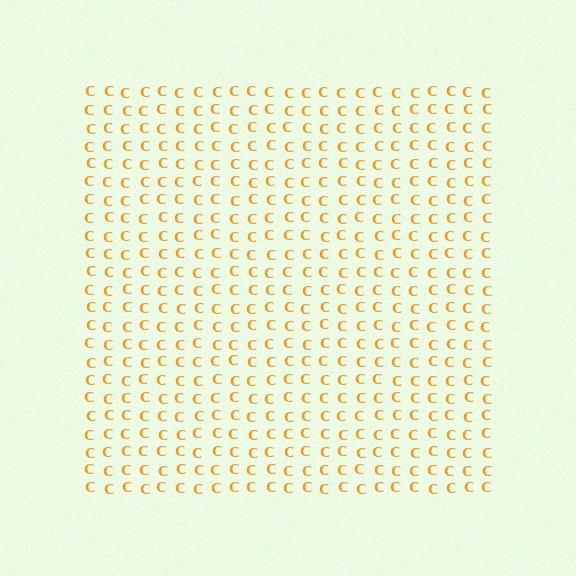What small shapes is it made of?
It is made of small letter C's.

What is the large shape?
The large shape is a square.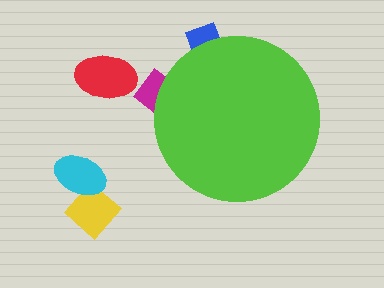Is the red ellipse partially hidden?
No, the red ellipse is fully visible.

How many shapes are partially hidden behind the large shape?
2 shapes are partially hidden.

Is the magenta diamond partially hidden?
Yes, the magenta diamond is partially hidden behind the lime circle.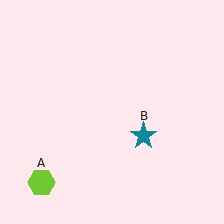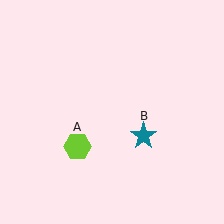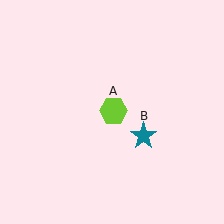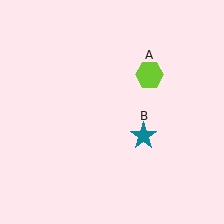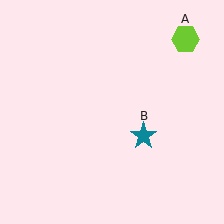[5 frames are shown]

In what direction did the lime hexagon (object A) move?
The lime hexagon (object A) moved up and to the right.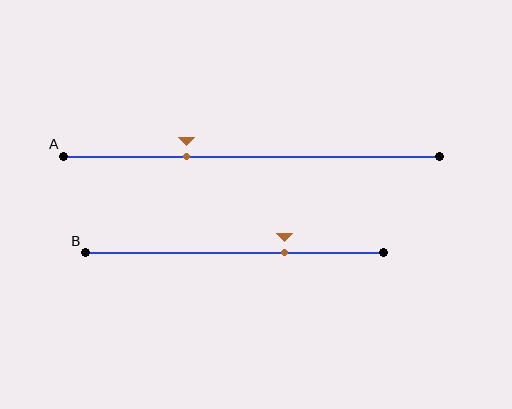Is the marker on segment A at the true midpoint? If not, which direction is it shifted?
No, the marker on segment A is shifted to the left by about 17% of the segment length.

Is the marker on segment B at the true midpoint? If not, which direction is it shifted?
No, the marker on segment B is shifted to the right by about 17% of the segment length.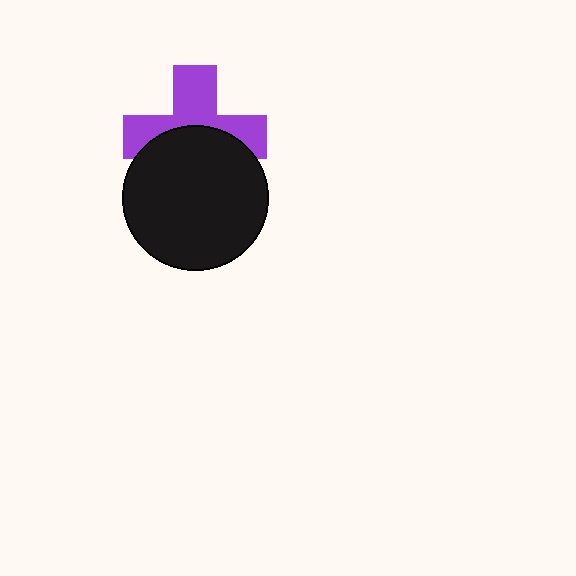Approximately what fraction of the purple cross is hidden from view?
Roughly 49% of the purple cross is hidden behind the black circle.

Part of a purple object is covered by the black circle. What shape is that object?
It is a cross.